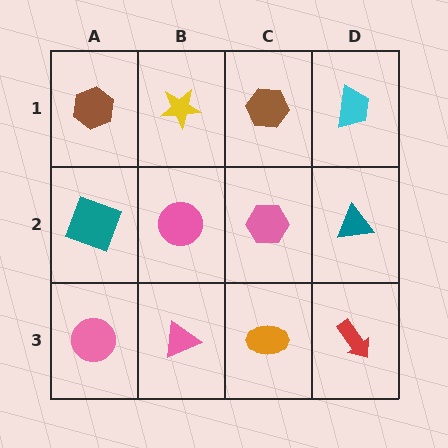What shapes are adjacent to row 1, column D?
A teal triangle (row 2, column D), a brown hexagon (row 1, column C).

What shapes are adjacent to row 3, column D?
A teal triangle (row 2, column D), an orange ellipse (row 3, column C).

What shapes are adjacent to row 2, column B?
A yellow star (row 1, column B), a pink triangle (row 3, column B), a teal square (row 2, column A), a pink hexagon (row 2, column C).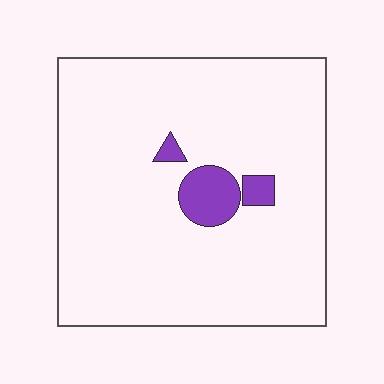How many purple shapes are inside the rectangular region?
3.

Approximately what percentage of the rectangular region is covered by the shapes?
Approximately 5%.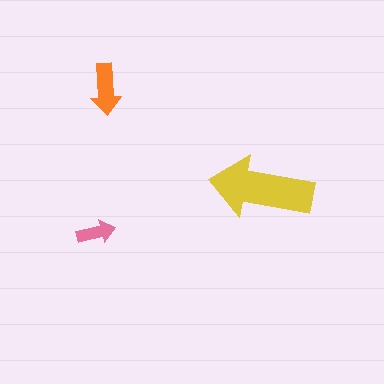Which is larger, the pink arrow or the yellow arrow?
The yellow one.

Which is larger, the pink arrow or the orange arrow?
The orange one.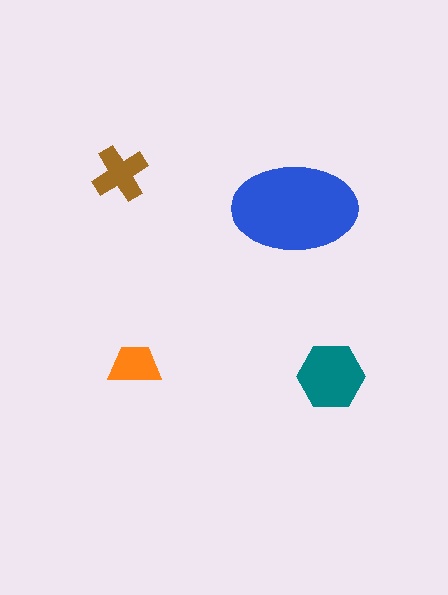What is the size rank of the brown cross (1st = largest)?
3rd.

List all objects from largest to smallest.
The blue ellipse, the teal hexagon, the brown cross, the orange trapezoid.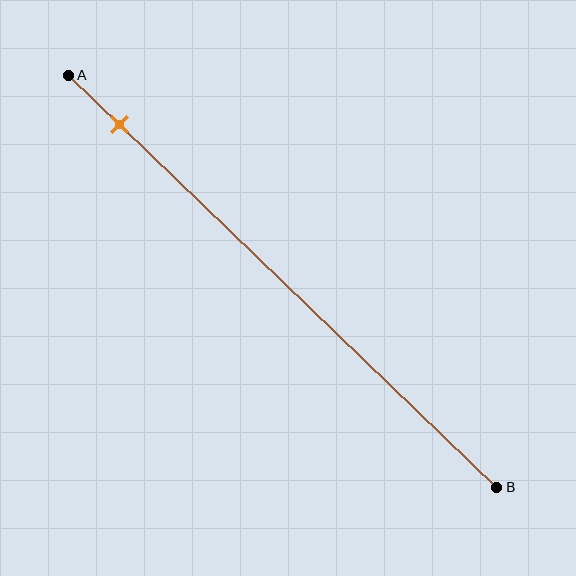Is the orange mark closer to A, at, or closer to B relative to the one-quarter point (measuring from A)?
The orange mark is closer to point A than the one-quarter point of segment AB.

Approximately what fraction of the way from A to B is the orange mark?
The orange mark is approximately 10% of the way from A to B.